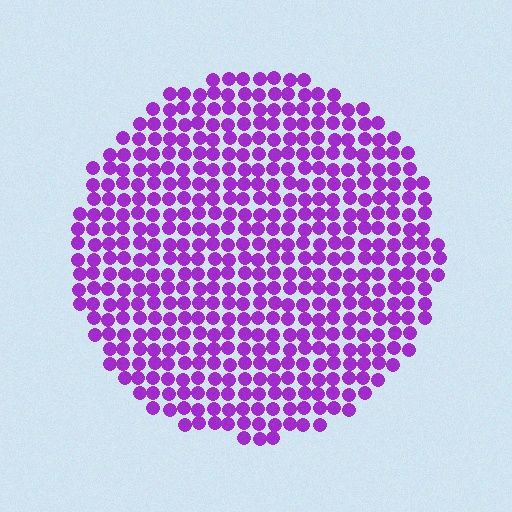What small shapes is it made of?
It is made of small circles.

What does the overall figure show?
The overall figure shows a circle.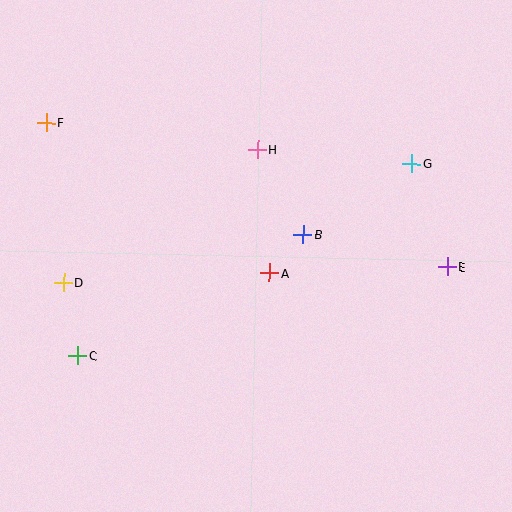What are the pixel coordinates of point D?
Point D is at (64, 282).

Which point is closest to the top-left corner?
Point F is closest to the top-left corner.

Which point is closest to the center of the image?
Point A at (269, 273) is closest to the center.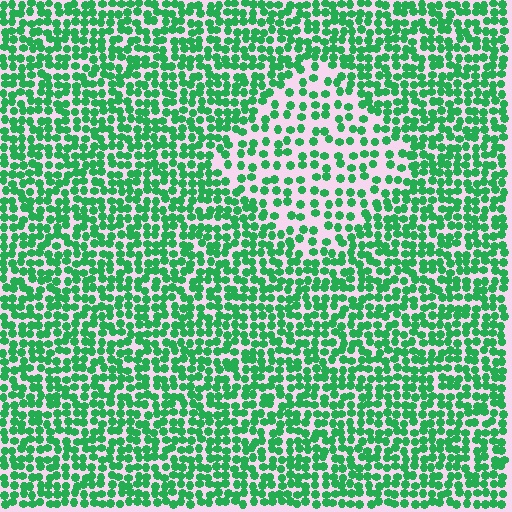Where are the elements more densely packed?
The elements are more densely packed outside the diamond boundary.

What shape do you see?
I see a diamond.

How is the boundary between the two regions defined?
The boundary is defined by a change in element density (approximately 1.9x ratio). All elements are the same color, size, and shape.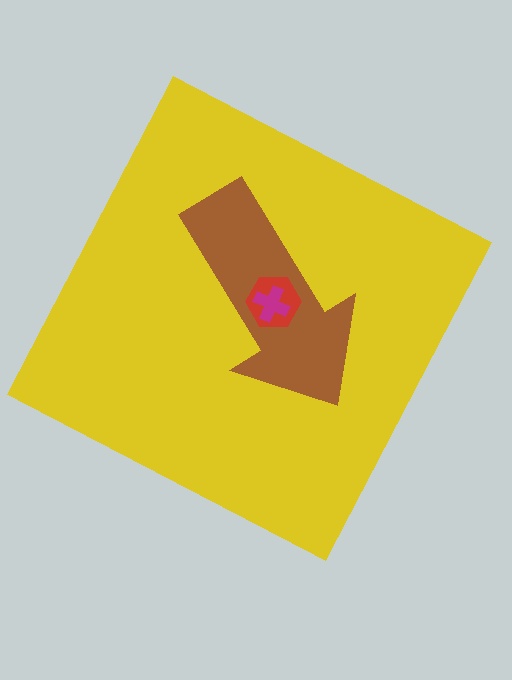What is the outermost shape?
The yellow square.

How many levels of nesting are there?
4.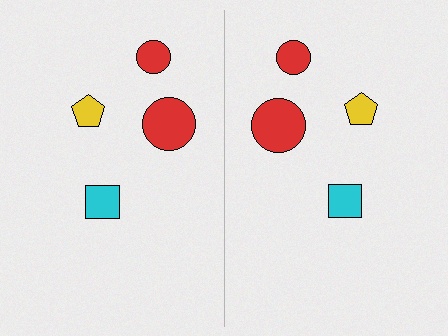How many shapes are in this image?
There are 8 shapes in this image.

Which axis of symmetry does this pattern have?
The pattern has a vertical axis of symmetry running through the center of the image.